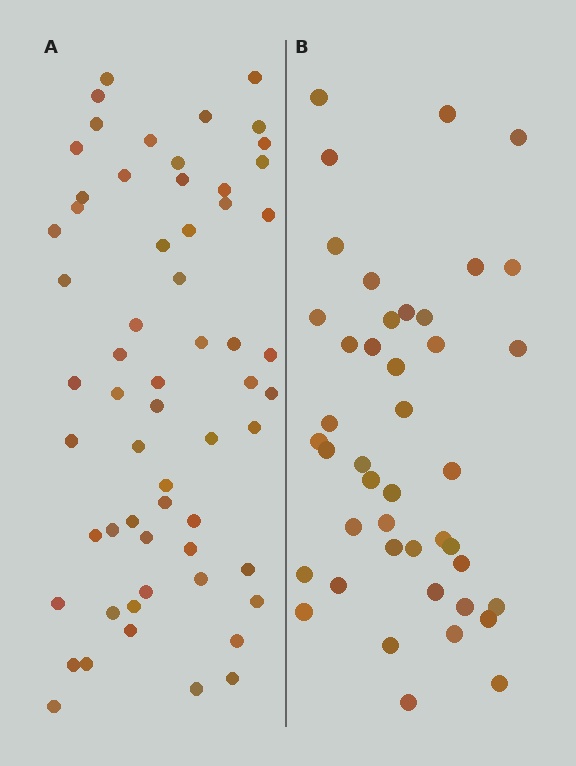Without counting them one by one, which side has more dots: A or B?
Region A (the left region) has more dots.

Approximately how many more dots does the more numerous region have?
Region A has approximately 15 more dots than region B.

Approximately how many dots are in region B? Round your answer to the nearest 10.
About 40 dots. (The exact count is 43, which rounds to 40.)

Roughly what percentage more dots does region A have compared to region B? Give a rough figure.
About 40% more.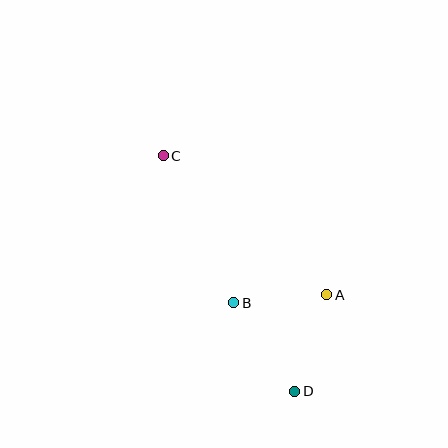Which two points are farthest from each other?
Points C and D are farthest from each other.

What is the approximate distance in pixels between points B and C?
The distance between B and C is approximately 163 pixels.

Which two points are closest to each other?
Points A and B are closest to each other.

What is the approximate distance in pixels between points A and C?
The distance between A and C is approximately 215 pixels.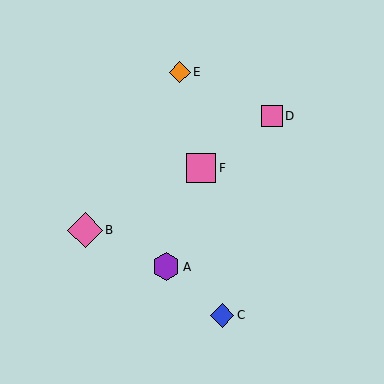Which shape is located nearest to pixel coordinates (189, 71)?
The orange diamond (labeled E) at (180, 72) is nearest to that location.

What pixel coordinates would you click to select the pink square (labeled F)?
Click at (201, 168) to select the pink square F.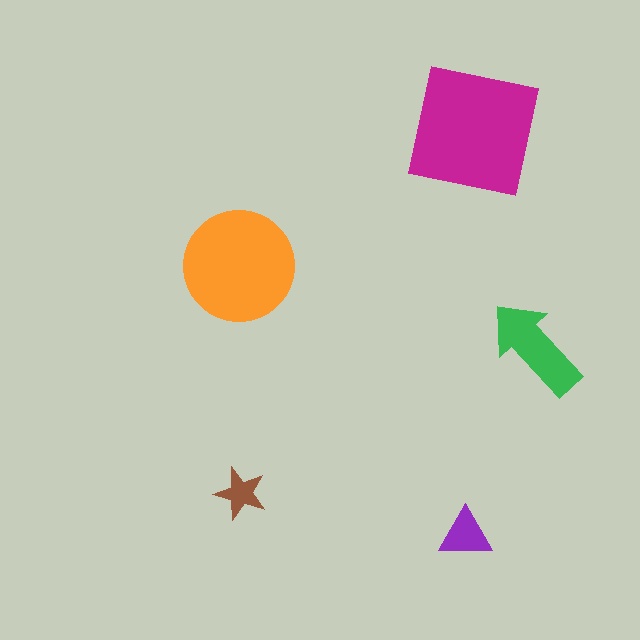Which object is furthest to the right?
The green arrow is rightmost.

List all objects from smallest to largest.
The brown star, the purple triangle, the green arrow, the orange circle, the magenta square.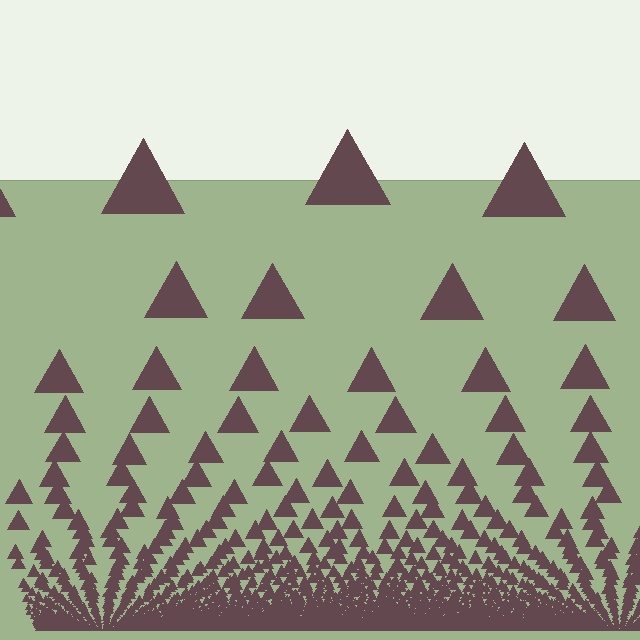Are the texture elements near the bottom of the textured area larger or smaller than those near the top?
Smaller. The gradient is inverted — elements near the bottom are smaller and denser.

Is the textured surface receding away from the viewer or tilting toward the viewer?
The surface appears to tilt toward the viewer. Texture elements get larger and sparser toward the top.